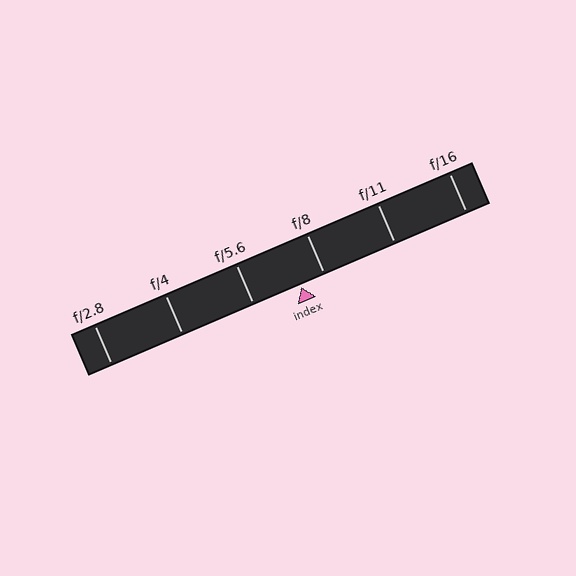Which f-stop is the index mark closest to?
The index mark is closest to f/8.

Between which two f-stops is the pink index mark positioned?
The index mark is between f/5.6 and f/8.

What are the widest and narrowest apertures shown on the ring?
The widest aperture shown is f/2.8 and the narrowest is f/16.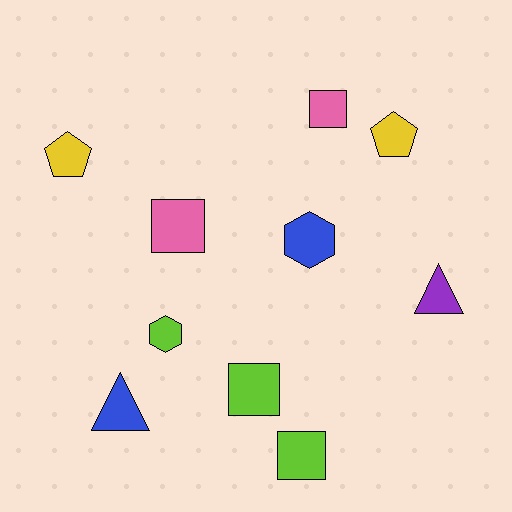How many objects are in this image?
There are 10 objects.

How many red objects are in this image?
There are no red objects.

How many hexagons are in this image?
There are 2 hexagons.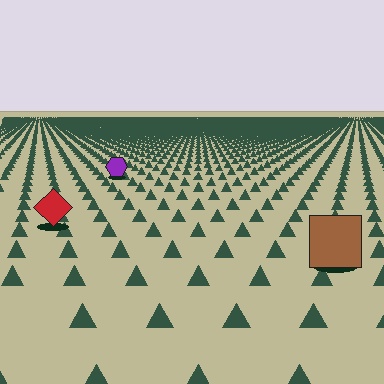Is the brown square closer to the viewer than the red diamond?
Yes. The brown square is closer — you can tell from the texture gradient: the ground texture is coarser near it.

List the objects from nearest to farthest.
From nearest to farthest: the brown square, the red diamond, the purple hexagon.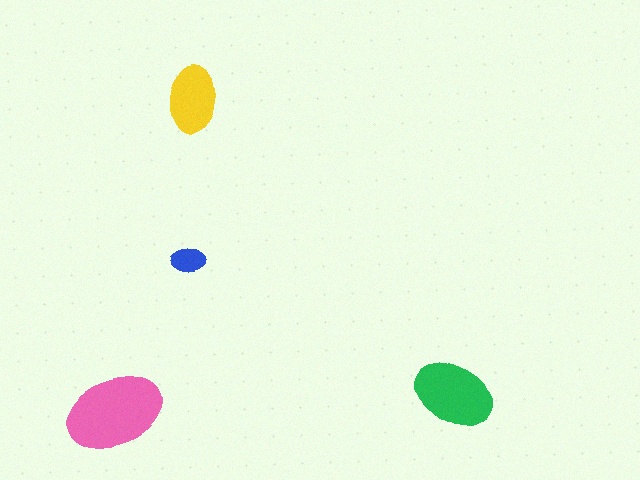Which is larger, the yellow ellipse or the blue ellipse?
The yellow one.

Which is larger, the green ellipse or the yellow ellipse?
The green one.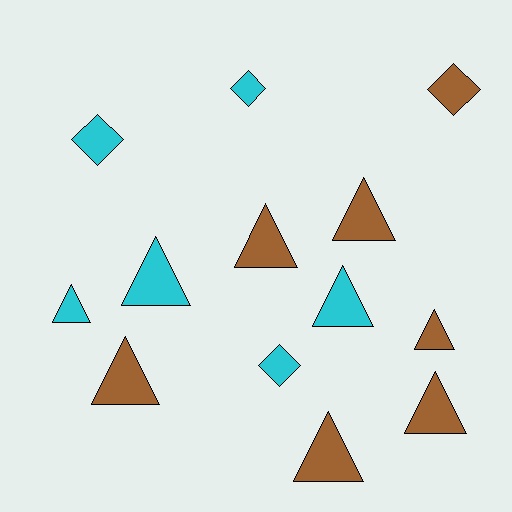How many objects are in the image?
There are 13 objects.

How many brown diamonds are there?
There is 1 brown diamond.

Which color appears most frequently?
Brown, with 7 objects.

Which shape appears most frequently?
Triangle, with 9 objects.